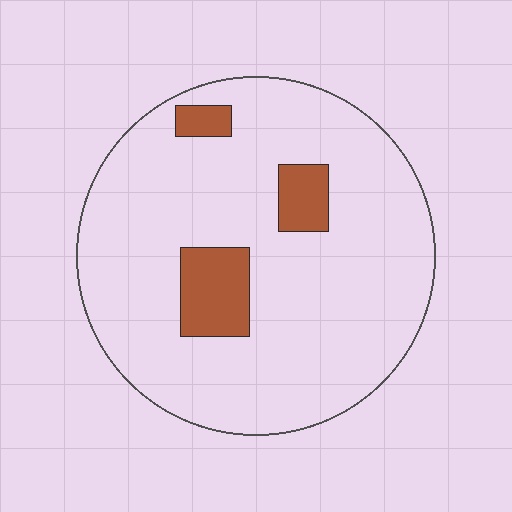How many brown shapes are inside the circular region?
3.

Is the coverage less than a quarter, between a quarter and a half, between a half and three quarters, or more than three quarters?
Less than a quarter.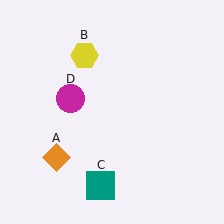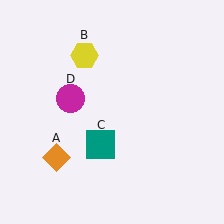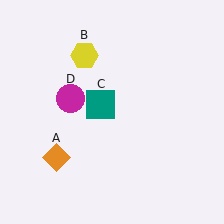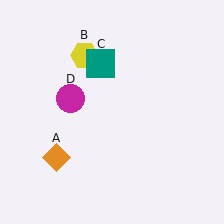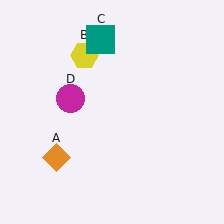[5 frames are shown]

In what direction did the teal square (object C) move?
The teal square (object C) moved up.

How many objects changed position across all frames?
1 object changed position: teal square (object C).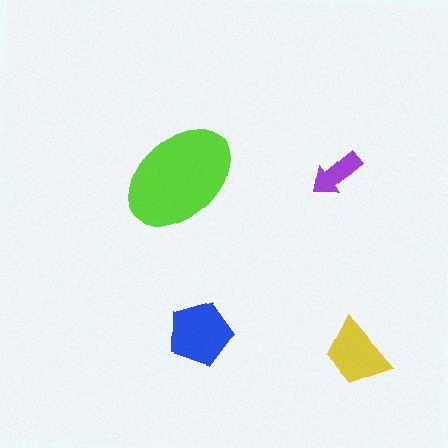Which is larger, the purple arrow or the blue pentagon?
The blue pentagon.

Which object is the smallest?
The purple arrow.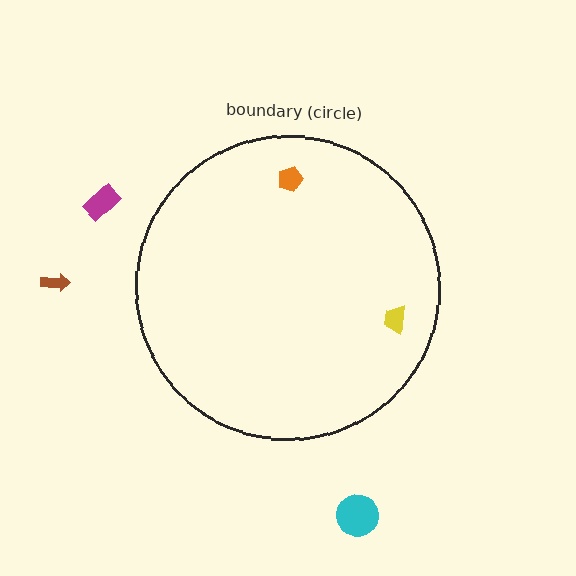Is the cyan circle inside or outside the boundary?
Outside.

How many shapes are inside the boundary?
2 inside, 3 outside.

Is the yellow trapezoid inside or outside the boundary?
Inside.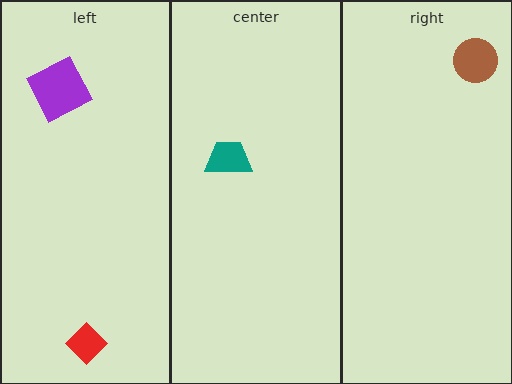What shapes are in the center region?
The teal trapezoid.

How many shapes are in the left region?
2.